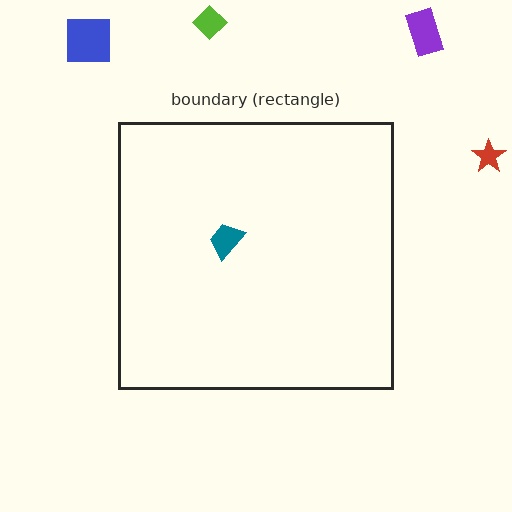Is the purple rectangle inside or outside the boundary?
Outside.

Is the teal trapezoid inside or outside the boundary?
Inside.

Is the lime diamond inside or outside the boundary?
Outside.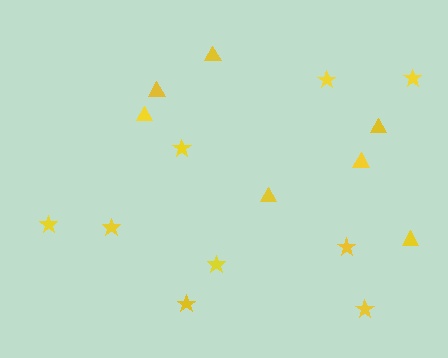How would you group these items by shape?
There are 2 groups: one group of stars (9) and one group of triangles (7).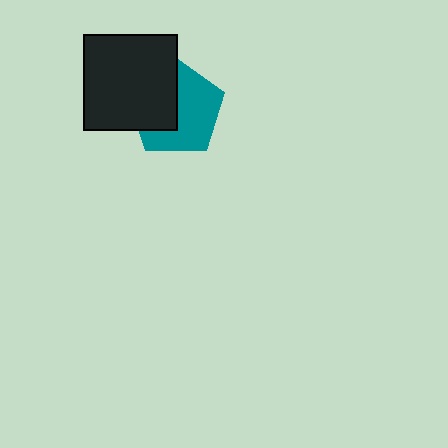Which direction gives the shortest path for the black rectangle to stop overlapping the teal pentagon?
Moving left gives the shortest separation.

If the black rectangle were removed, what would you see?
You would see the complete teal pentagon.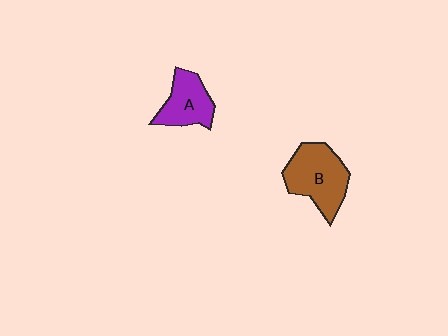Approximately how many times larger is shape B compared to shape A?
Approximately 1.4 times.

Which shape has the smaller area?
Shape A (purple).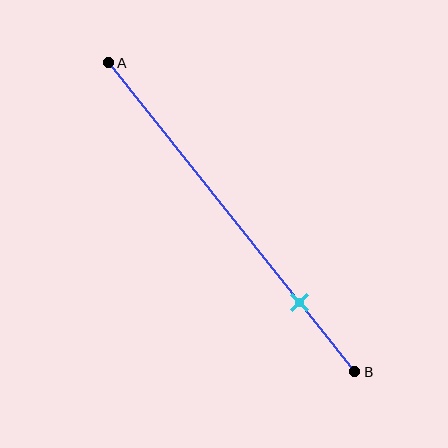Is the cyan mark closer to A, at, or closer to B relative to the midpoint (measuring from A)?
The cyan mark is closer to point B than the midpoint of segment AB.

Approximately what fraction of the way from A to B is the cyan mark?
The cyan mark is approximately 80% of the way from A to B.